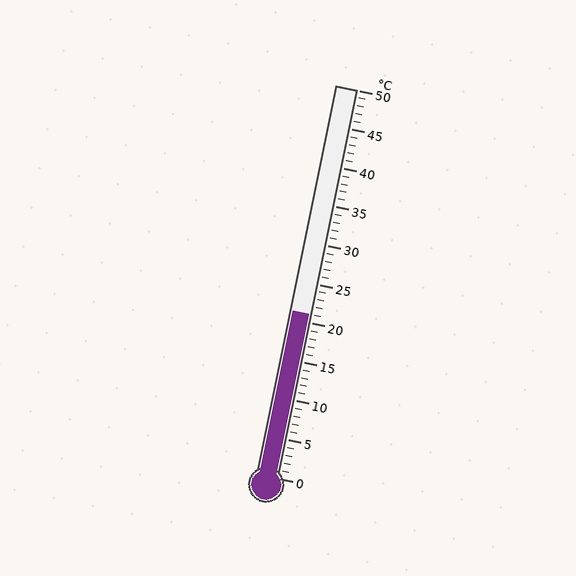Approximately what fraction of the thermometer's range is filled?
The thermometer is filled to approximately 40% of its range.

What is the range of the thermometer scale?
The thermometer scale ranges from 0°C to 50°C.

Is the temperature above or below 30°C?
The temperature is below 30°C.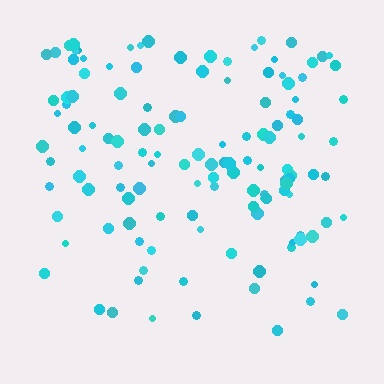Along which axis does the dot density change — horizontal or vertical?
Vertical.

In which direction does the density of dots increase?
From bottom to top, with the top side densest.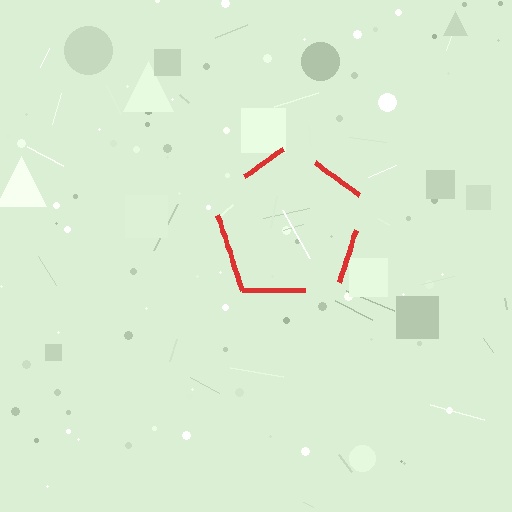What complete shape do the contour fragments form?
The contour fragments form a pentagon.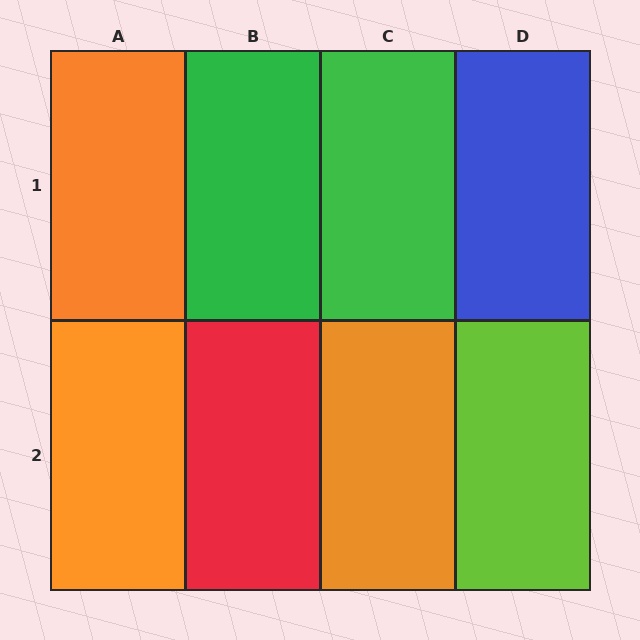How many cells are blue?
1 cell is blue.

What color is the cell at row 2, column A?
Orange.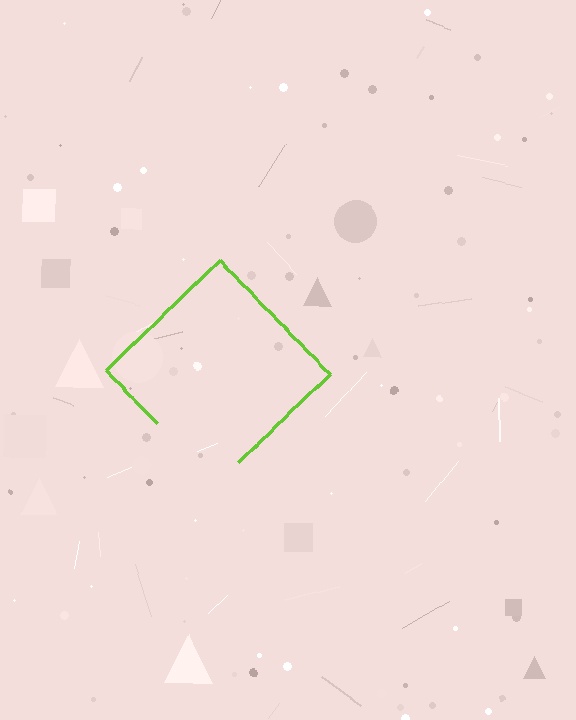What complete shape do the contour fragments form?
The contour fragments form a diamond.